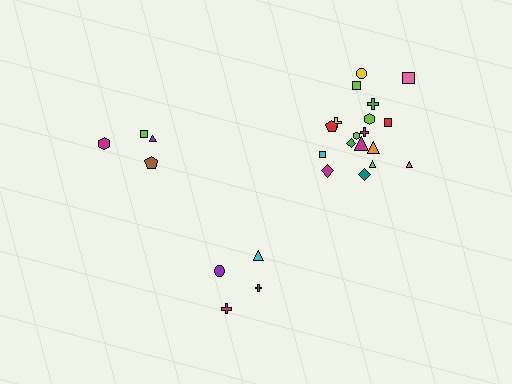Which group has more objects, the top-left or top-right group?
The top-right group.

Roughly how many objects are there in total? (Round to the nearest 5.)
Roughly 25 objects in total.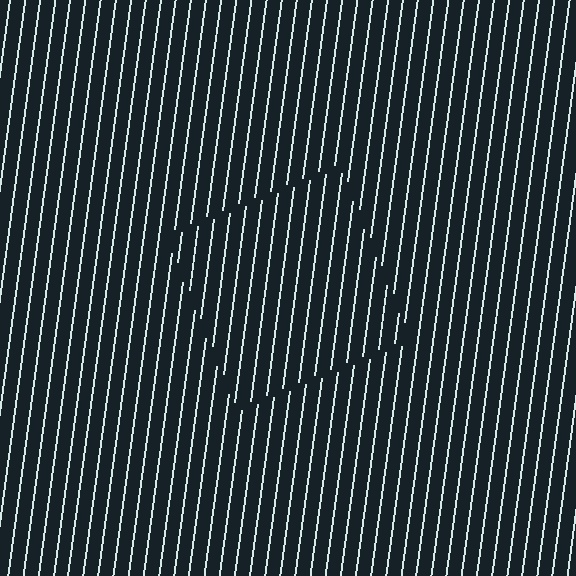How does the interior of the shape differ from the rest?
The interior of the shape contains the same grating, shifted by half a period — the contour is defined by the phase discontinuity where line-ends from the inner and outer gratings abut.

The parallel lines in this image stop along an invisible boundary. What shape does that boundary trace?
An illusory square. The interior of the shape contains the same grating, shifted by half a period — the contour is defined by the phase discontinuity where line-ends from the inner and outer gratings abut.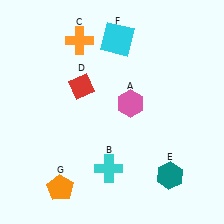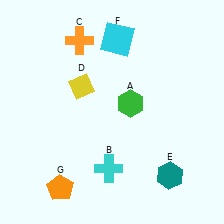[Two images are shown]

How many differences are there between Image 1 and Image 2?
There are 2 differences between the two images.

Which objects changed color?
A changed from pink to green. D changed from red to yellow.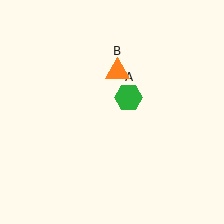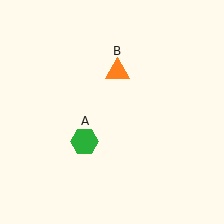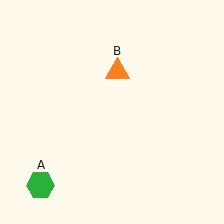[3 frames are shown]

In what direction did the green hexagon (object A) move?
The green hexagon (object A) moved down and to the left.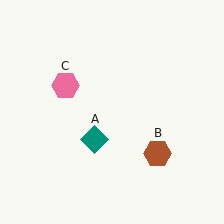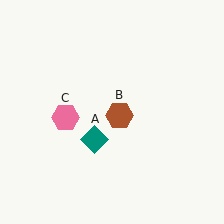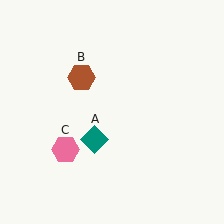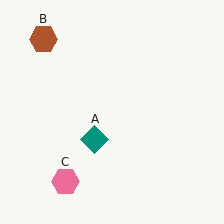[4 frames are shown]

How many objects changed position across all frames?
2 objects changed position: brown hexagon (object B), pink hexagon (object C).